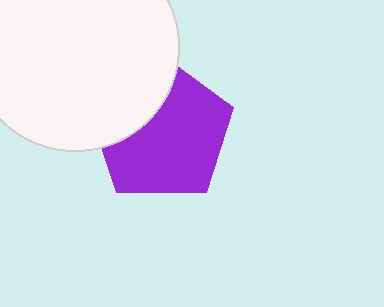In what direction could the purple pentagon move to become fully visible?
The purple pentagon could move toward the lower-right. That would shift it out from behind the white circle entirely.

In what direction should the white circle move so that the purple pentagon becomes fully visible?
The white circle should move toward the upper-left. That is the shortest direction to clear the overlap and leave the purple pentagon fully visible.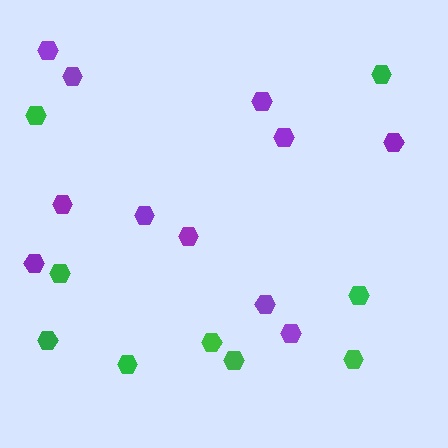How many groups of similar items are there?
There are 2 groups: one group of green hexagons (9) and one group of purple hexagons (11).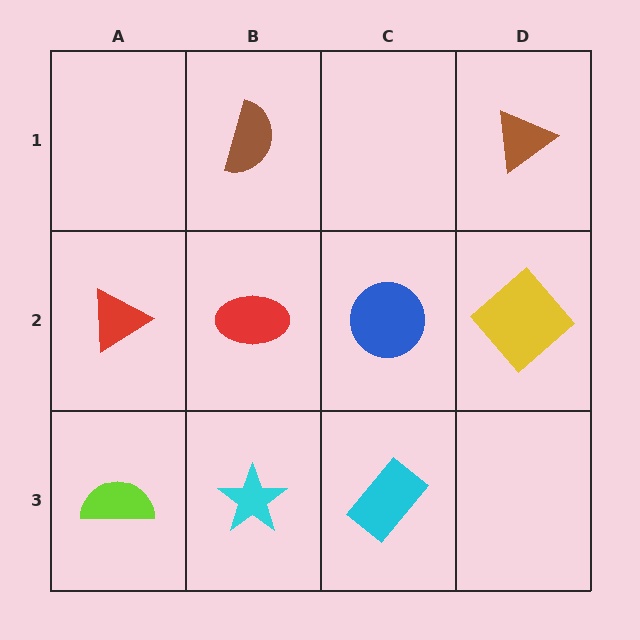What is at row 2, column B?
A red ellipse.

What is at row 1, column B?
A brown semicircle.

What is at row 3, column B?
A cyan star.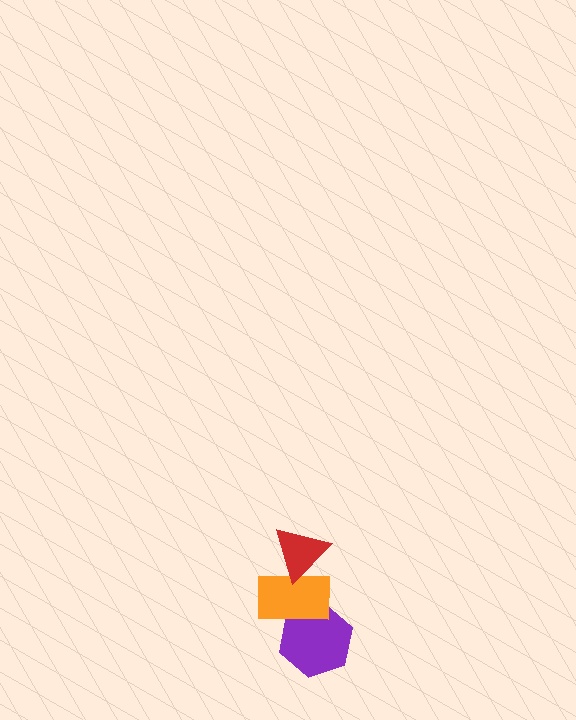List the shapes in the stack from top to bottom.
From top to bottom: the red triangle, the orange rectangle, the purple hexagon.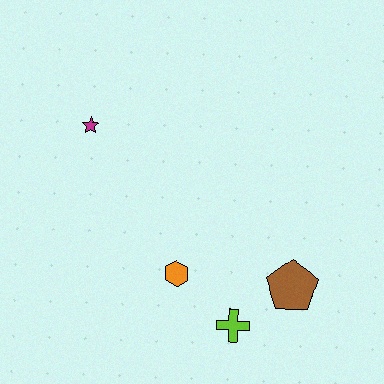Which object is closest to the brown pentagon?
The lime cross is closest to the brown pentagon.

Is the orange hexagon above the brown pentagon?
Yes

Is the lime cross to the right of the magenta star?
Yes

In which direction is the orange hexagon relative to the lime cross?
The orange hexagon is to the left of the lime cross.